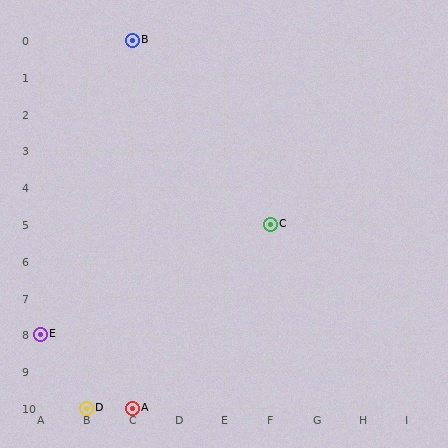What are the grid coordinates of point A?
Point A is at grid coordinates (C, 10).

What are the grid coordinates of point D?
Point D is at grid coordinates (B, 10).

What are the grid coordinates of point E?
Point E is at grid coordinates (A, 8).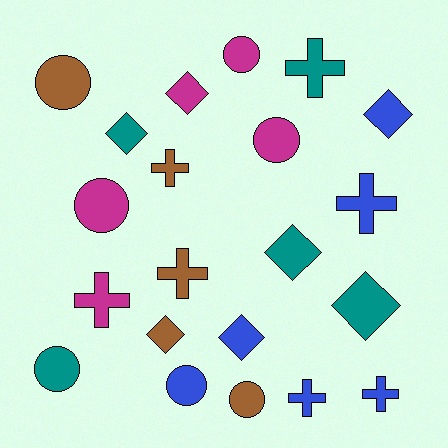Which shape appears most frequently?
Diamond, with 7 objects.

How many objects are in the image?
There are 21 objects.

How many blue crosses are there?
There are 3 blue crosses.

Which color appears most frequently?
Blue, with 6 objects.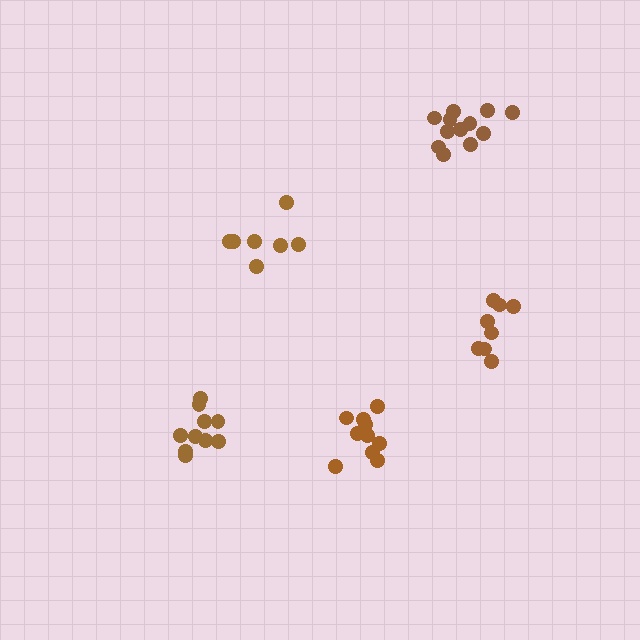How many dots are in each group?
Group 1: 12 dots, Group 2: 10 dots, Group 3: 10 dots, Group 4: 7 dots, Group 5: 8 dots (47 total).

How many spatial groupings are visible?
There are 5 spatial groupings.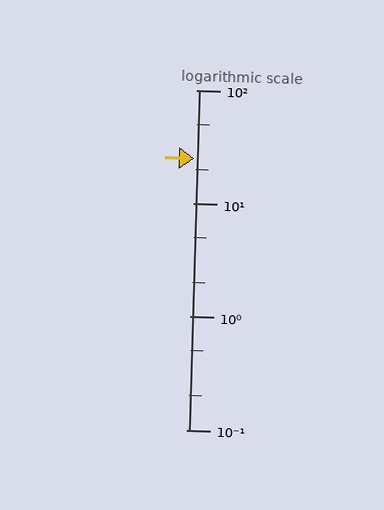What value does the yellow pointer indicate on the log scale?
The pointer indicates approximately 25.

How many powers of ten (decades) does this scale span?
The scale spans 3 decades, from 0.1 to 100.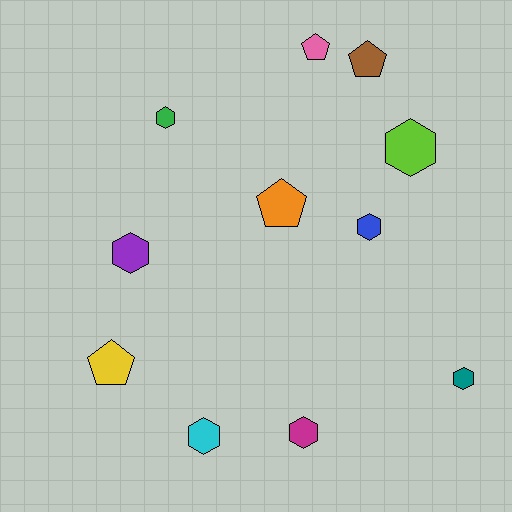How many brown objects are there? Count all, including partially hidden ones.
There is 1 brown object.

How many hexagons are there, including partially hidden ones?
There are 7 hexagons.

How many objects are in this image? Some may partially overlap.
There are 11 objects.